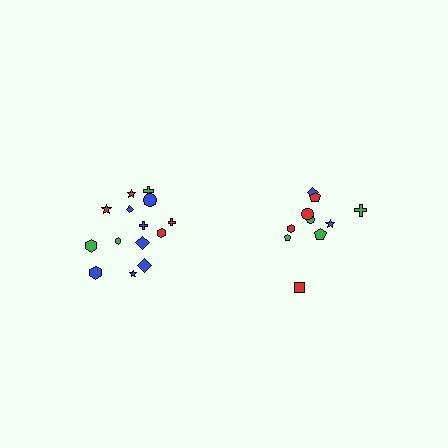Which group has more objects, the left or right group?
The left group.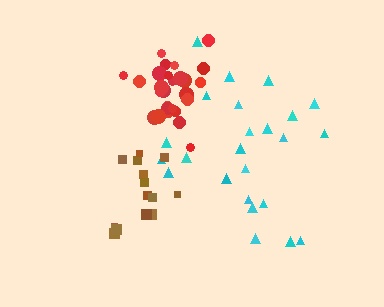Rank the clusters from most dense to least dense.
red, brown, cyan.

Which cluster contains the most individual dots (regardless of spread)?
Red (27).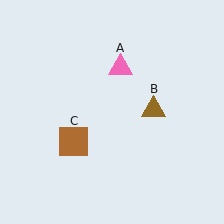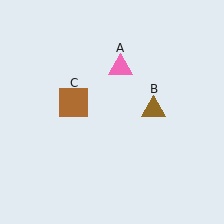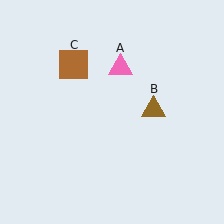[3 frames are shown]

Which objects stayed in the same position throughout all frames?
Pink triangle (object A) and brown triangle (object B) remained stationary.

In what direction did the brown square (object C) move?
The brown square (object C) moved up.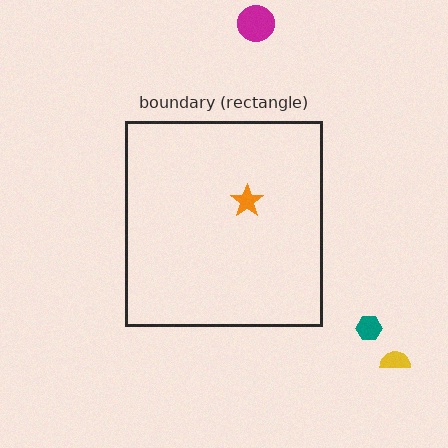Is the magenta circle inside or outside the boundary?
Outside.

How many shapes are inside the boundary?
1 inside, 3 outside.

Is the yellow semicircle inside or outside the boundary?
Outside.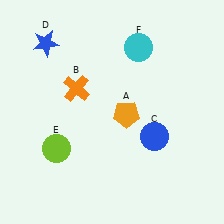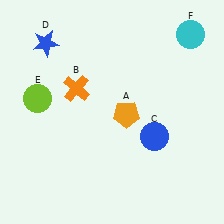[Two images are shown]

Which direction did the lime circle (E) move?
The lime circle (E) moved up.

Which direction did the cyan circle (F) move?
The cyan circle (F) moved right.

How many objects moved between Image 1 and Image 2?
2 objects moved between the two images.